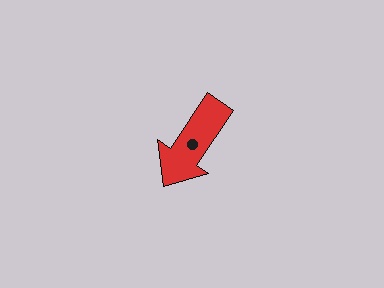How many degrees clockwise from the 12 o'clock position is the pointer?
Approximately 214 degrees.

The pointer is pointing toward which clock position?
Roughly 7 o'clock.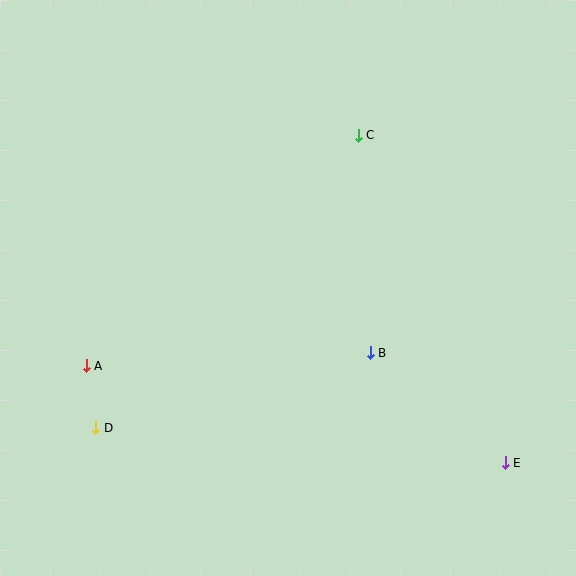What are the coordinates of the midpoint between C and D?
The midpoint between C and D is at (227, 281).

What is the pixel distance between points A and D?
The distance between A and D is 63 pixels.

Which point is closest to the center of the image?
Point B at (370, 353) is closest to the center.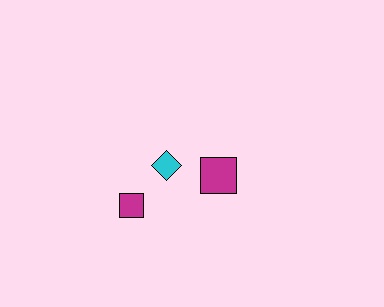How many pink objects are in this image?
There are no pink objects.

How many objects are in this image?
There are 3 objects.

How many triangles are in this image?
There are no triangles.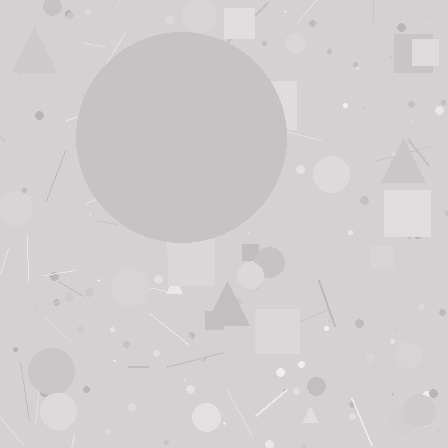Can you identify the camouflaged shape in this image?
The camouflaged shape is a circle.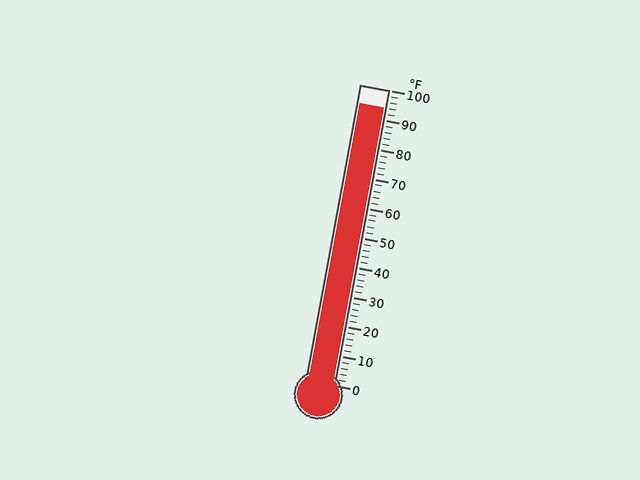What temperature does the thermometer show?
The thermometer shows approximately 94°F.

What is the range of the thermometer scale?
The thermometer scale ranges from 0°F to 100°F.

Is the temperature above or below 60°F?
The temperature is above 60°F.